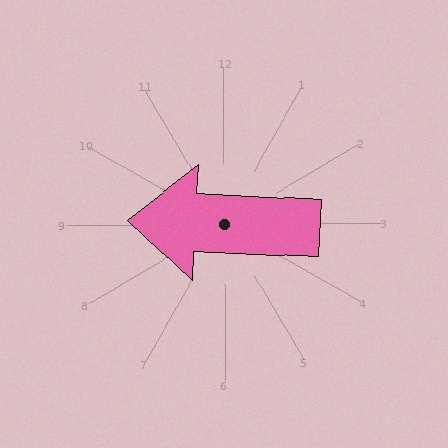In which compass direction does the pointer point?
West.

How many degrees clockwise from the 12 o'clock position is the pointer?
Approximately 273 degrees.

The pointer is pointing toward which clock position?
Roughly 9 o'clock.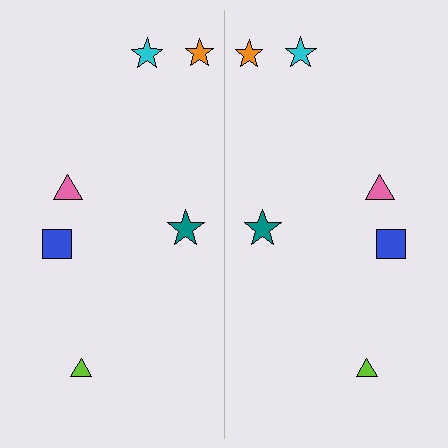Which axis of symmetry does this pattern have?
The pattern has a vertical axis of symmetry running through the center of the image.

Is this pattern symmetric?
Yes, this pattern has bilateral (reflection) symmetry.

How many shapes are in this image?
There are 12 shapes in this image.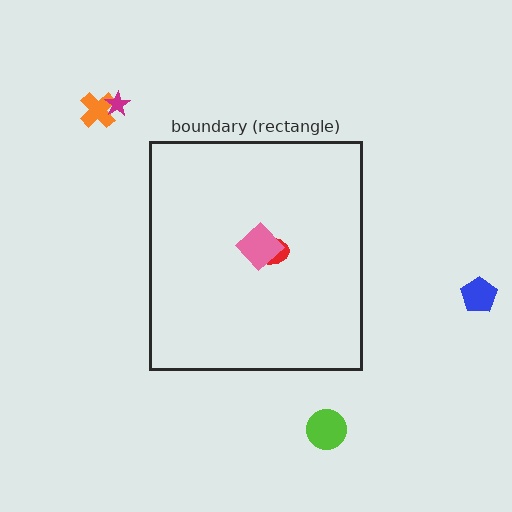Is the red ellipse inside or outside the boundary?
Inside.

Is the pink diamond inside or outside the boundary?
Inside.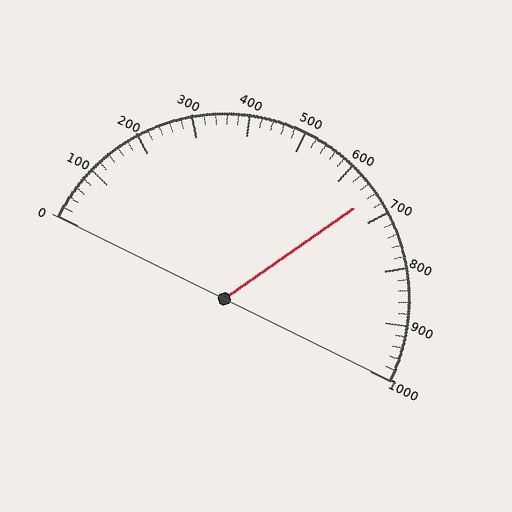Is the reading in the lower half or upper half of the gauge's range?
The reading is in the upper half of the range (0 to 1000).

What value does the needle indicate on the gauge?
The needle indicates approximately 660.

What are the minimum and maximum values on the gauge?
The gauge ranges from 0 to 1000.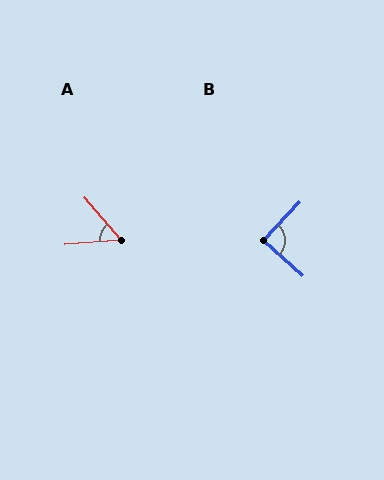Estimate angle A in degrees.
Approximately 54 degrees.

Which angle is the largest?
B, at approximately 89 degrees.